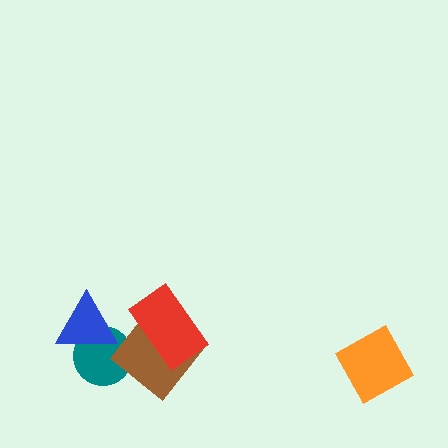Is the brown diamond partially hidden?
Yes, it is partially covered by another shape.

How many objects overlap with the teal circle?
2 objects overlap with the teal circle.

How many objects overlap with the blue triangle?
1 object overlaps with the blue triangle.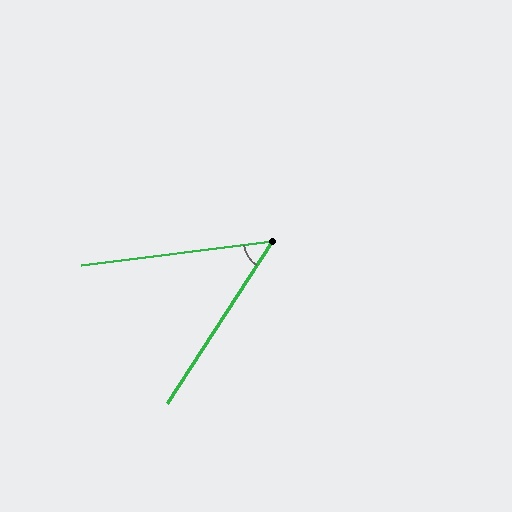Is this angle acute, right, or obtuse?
It is acute.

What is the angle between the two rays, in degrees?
Approximately 50 degrees.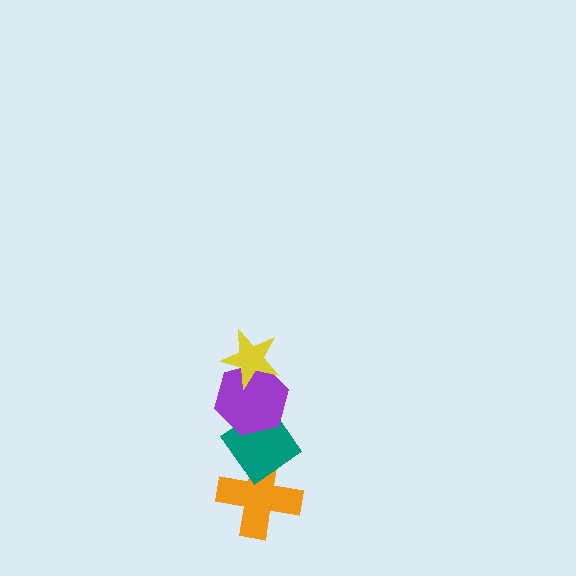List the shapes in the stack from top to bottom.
From top to bottom: the yellow star, the purple hexagon, the teal diamond, the orange cross.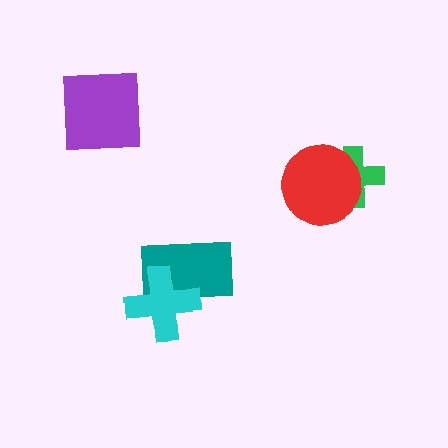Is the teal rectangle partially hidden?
Yes, it is partially covered by another shape.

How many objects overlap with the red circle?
1 object overlaps with the red circle.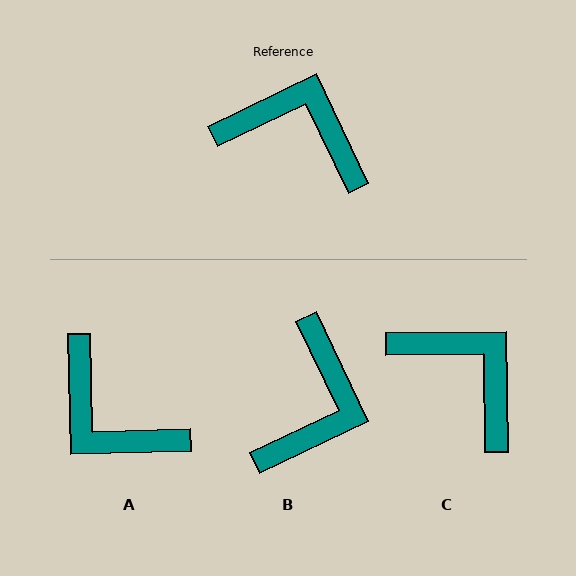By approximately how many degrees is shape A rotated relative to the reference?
Approximately 156 degrees counter-clockwise.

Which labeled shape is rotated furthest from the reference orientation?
A, about 156 degrees away.